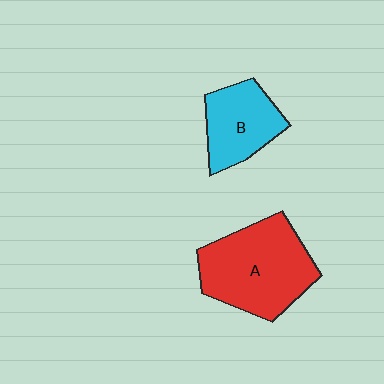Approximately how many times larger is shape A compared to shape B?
Approximately 1.6 times.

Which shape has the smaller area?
Shape B (cyan).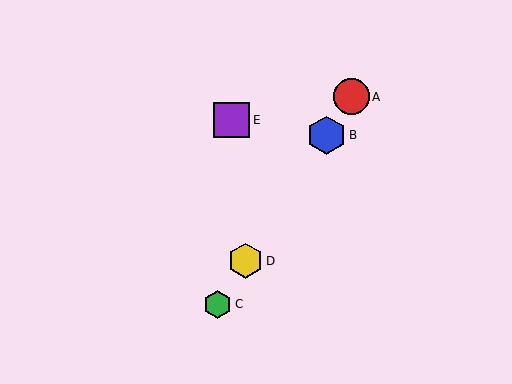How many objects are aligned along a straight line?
4 objects (A, B, C, D) are aligned along a straight line.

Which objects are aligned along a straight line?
Objects A, B, C, D are aligned along a straight line.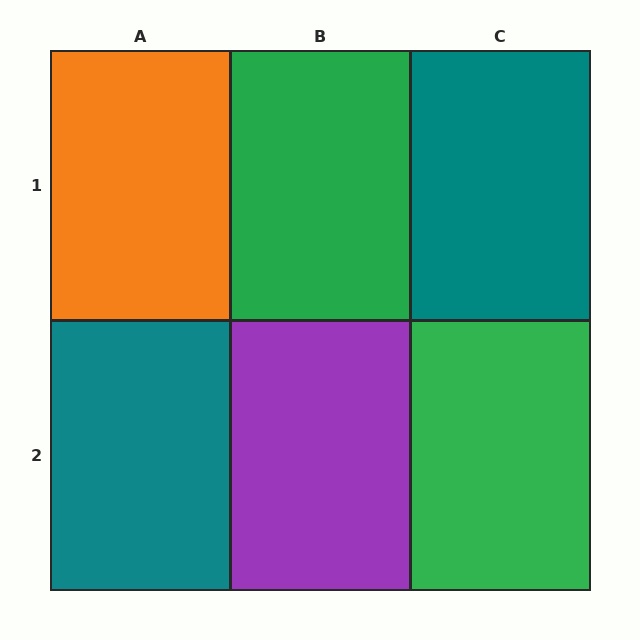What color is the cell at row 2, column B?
Purple.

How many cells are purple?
1 cell is purple.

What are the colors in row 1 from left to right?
Orange, green, teal.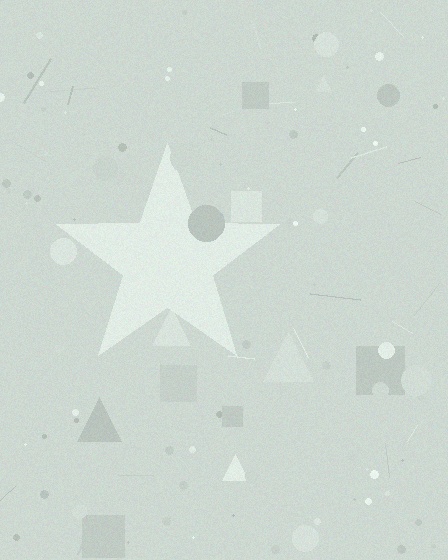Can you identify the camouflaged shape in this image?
The camouflaged shape is a star.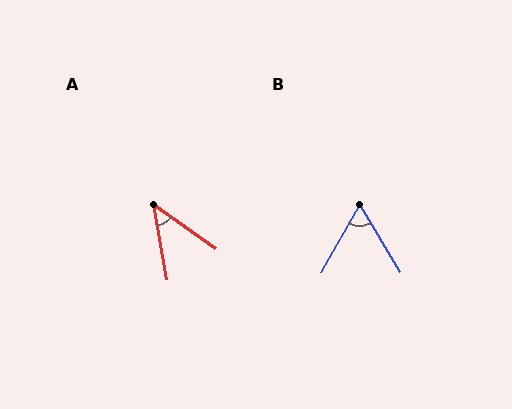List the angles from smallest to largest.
A (44°), B (61°).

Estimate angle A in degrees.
Approximately 44 degrees.